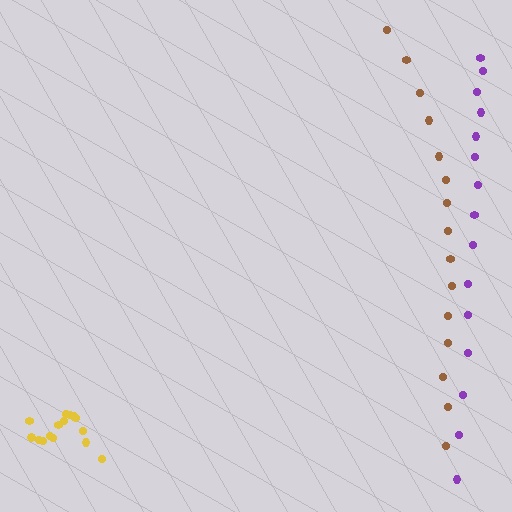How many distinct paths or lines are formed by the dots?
There are 3 distinct paths.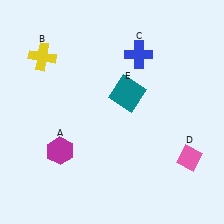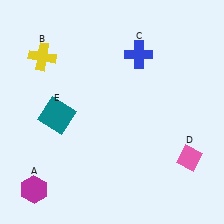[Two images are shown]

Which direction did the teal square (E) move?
The teal square (E) moved left.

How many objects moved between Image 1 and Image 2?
2 objects moved between the two images.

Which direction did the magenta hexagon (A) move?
The magenta hexagon (A) moved down.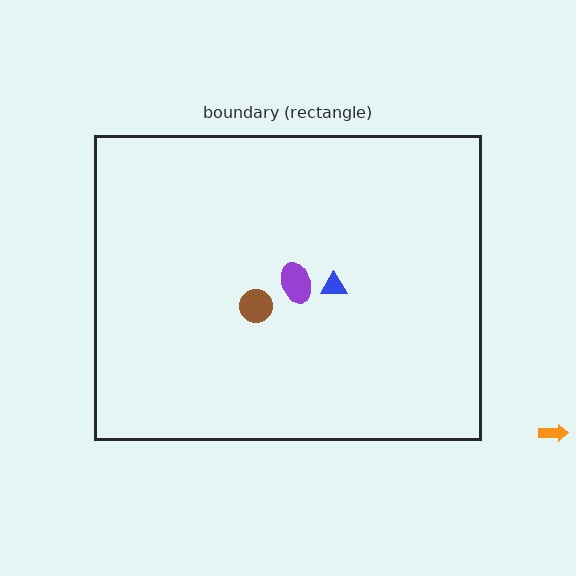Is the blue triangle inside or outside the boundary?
Inside.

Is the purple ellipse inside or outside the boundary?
Inside.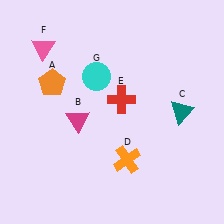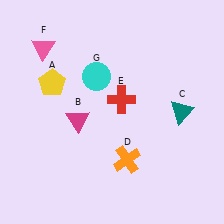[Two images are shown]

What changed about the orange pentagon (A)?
In Image 1, A is orange. In Image 2, it changed to yellow.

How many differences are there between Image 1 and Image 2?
There is 1 difference between the two images.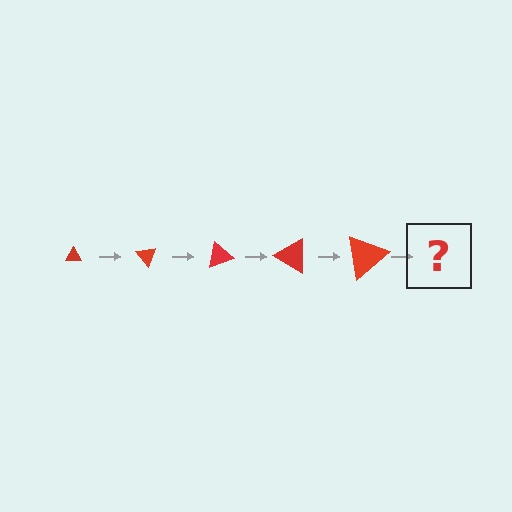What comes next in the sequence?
The next element should be a triangle, larger than the previous one and rotated 250 degrees from the start.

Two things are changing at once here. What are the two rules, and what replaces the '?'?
The two rules are that the triangle grows larger each step and it rotates 50 degrees each step. The '?' should be a triangle, larger than the previous one and rotated 250 degrees from the start.